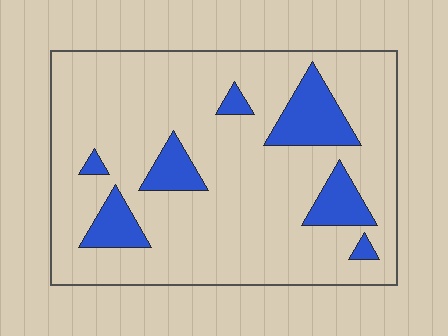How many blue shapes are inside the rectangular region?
7.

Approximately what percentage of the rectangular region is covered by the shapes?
Approximately 15%.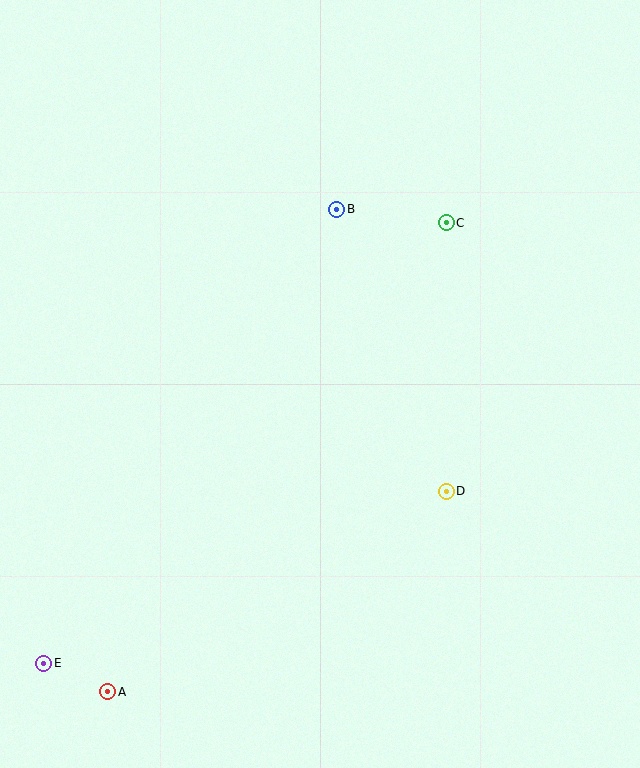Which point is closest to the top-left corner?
Point B is closest to the top-left corner.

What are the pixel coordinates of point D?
Point D is at (446, 491).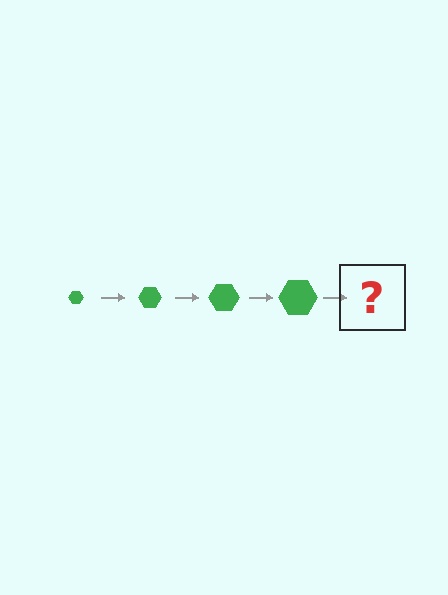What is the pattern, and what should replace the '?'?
The pattern is that the hexagon gets progressively larger each step. The '?' should be a green hexagon, larger than the previous one.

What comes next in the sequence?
The next element should be a green hexagon, larger than the previous one.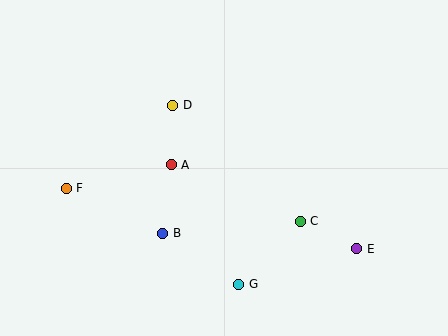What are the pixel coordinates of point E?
Point E is at (357, 249).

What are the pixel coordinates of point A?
Point A is at (171, 165).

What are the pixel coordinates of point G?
Point G is at (239, 284).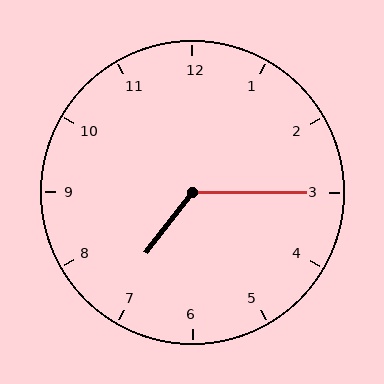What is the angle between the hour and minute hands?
Approximately 128 degrees.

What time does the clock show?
7:15.